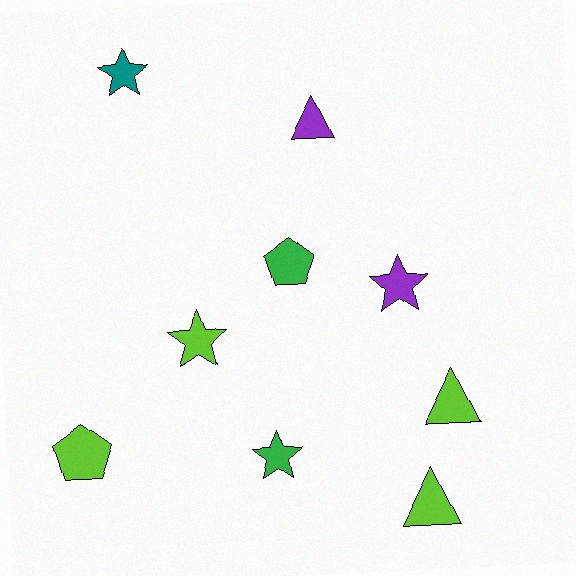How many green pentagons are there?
There is 1 green pentagon.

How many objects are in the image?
There are 9 objects.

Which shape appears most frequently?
Star, with 4 objects.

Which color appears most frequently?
Lime, with 4 objects.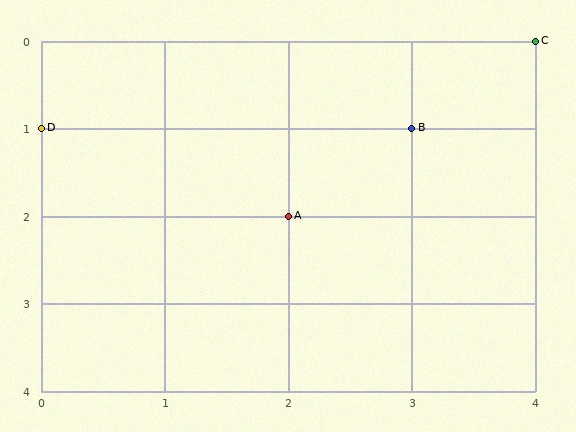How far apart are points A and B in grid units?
Points A and B are 1 column and 1 row apart (about 1.4 grid units diagonally).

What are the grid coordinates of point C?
Point C is at grid coordinates (4, 0).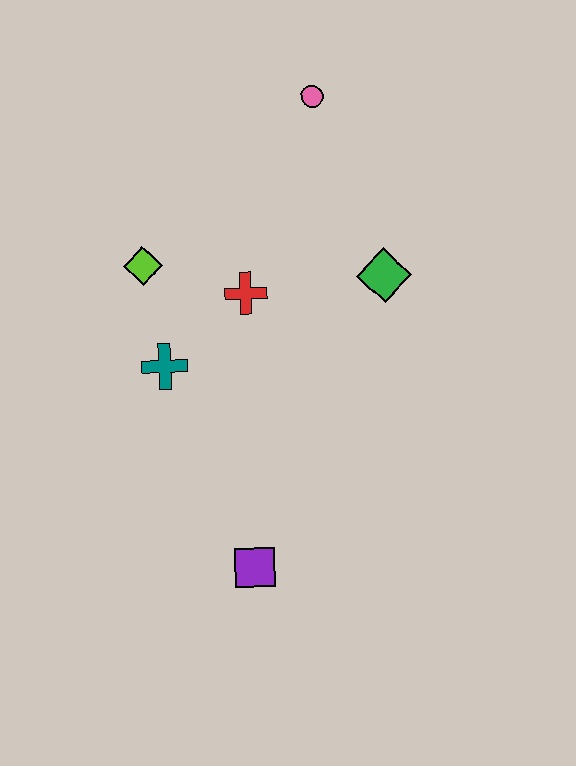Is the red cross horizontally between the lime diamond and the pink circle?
Yes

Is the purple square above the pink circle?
No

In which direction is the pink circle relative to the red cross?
The pink circle is above the red cross.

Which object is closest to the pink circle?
The green diamond is closest to the pink circle.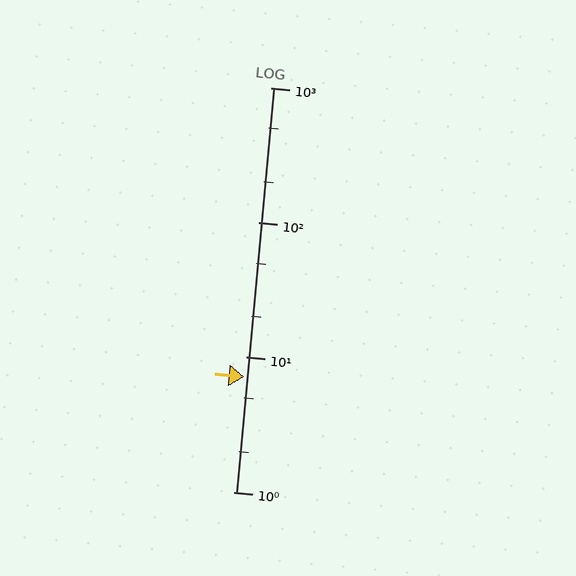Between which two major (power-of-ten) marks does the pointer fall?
The pointer is between 1 and 10.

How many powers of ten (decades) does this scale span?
The scale spans 3 decades, from 1 to 1000.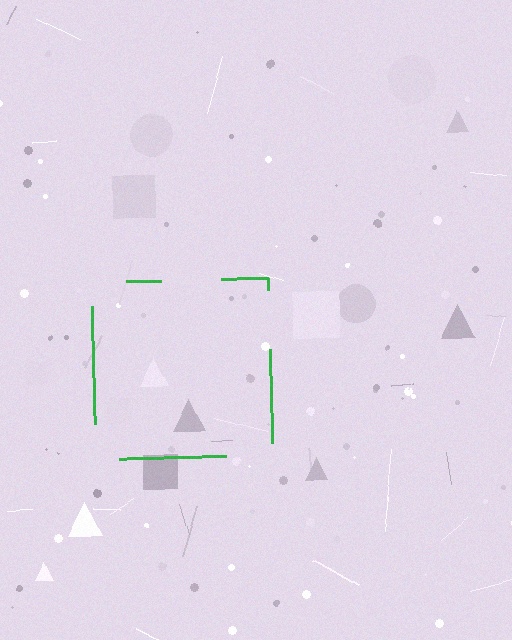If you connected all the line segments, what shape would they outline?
They would outline a square.